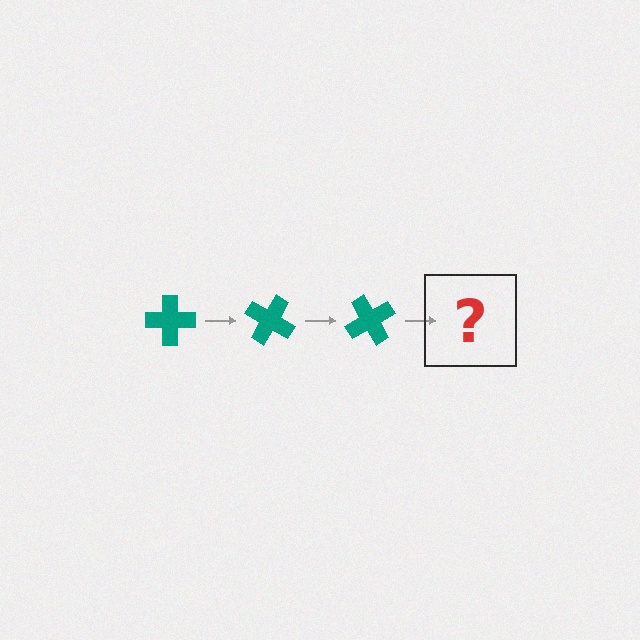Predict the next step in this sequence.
The next step is a teal cross rotated 90 degrees.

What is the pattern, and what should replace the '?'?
The pattern is that the cross rotates 30 degrees each step. The '?' should be a teal cross rotated 90 degrees.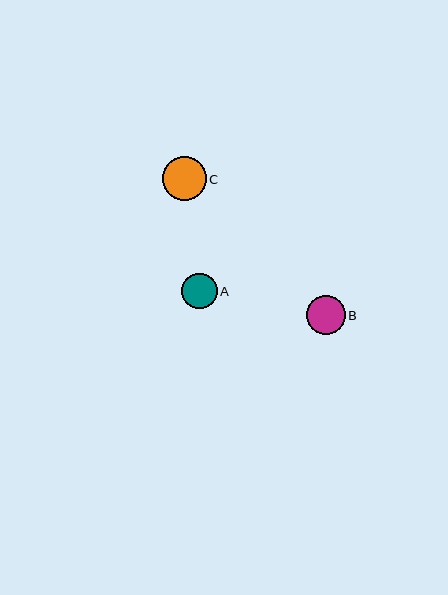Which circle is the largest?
Circle C is the largest with a size of approximately 44 pixels.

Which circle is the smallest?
Circle A is the smallest with a size of approximately 35 pixels.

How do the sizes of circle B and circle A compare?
Circle B and circle A are approximately the same size.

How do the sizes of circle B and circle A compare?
Circle B and circle A are approximately the same size.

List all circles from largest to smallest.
From largest to smallest: C, B, A.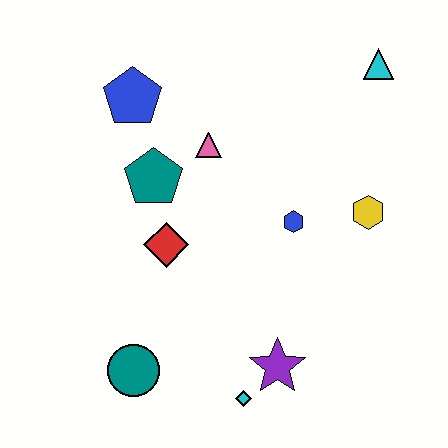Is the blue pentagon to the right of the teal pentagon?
No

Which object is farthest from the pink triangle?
The cyan diamond is farthest from the pink triangle.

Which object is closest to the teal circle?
The cyan diamond is closest to the teal circle.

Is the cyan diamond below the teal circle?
Yes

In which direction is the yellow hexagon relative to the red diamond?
The yellow hexagon is to the right of the red diamond.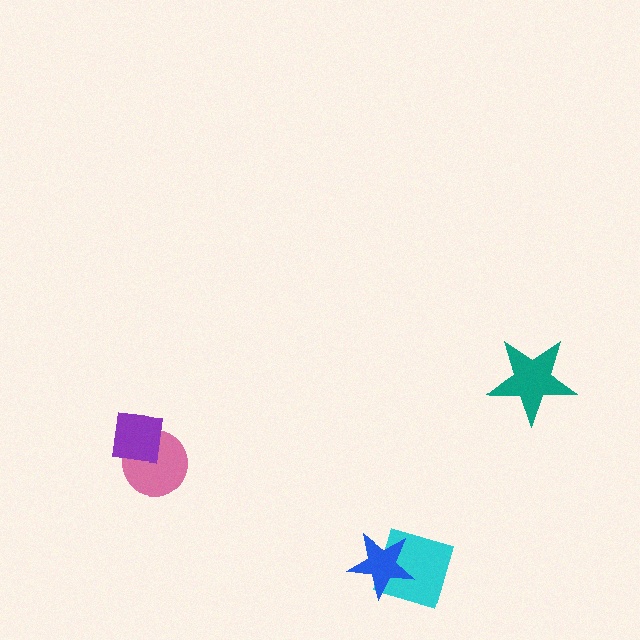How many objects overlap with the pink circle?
1 object overlaps with the pink circle.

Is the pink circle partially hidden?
Yes, it is partially covered by another shape.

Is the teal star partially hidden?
No, no other shape covers it.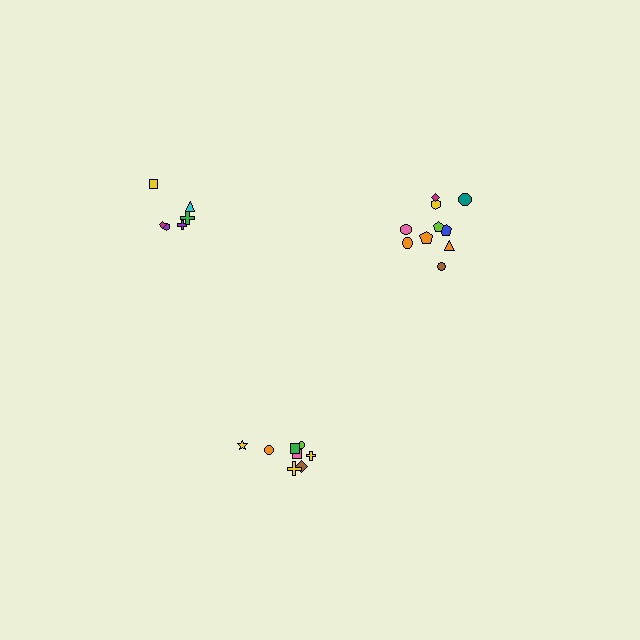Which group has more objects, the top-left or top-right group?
The top-right group.